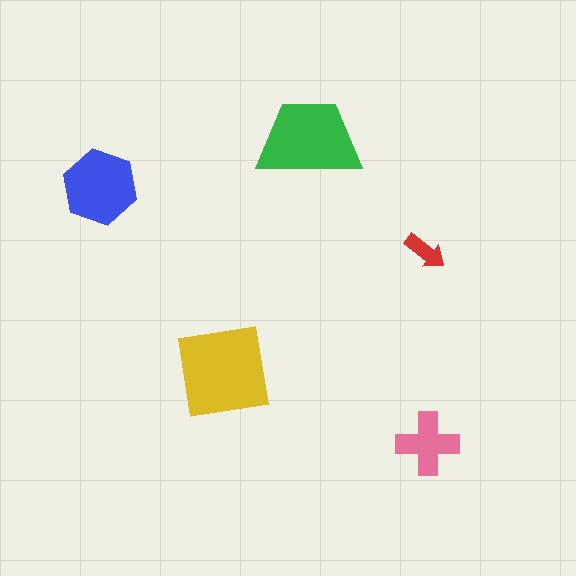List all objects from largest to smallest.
The yellow square, the green trapezoid, the blue hexagon, the pink cross, the red arrow.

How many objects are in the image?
There are 5 objects in the image.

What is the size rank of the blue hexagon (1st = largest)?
3rd.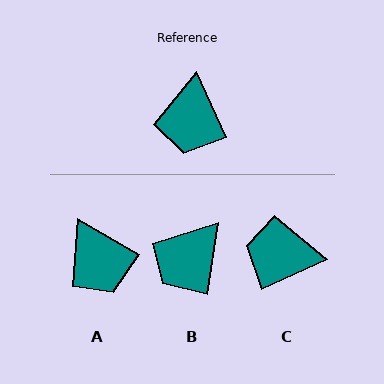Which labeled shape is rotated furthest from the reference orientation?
C, about 90 degrees away.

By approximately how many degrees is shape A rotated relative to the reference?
Approximately 36 degrees counter-clockwise.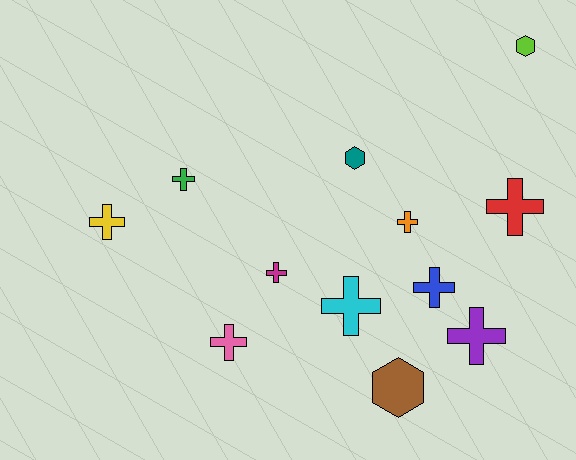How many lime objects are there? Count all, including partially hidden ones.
There is 1 lime object.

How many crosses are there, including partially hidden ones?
There are 9 crosses.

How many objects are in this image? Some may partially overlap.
There are 12 objects.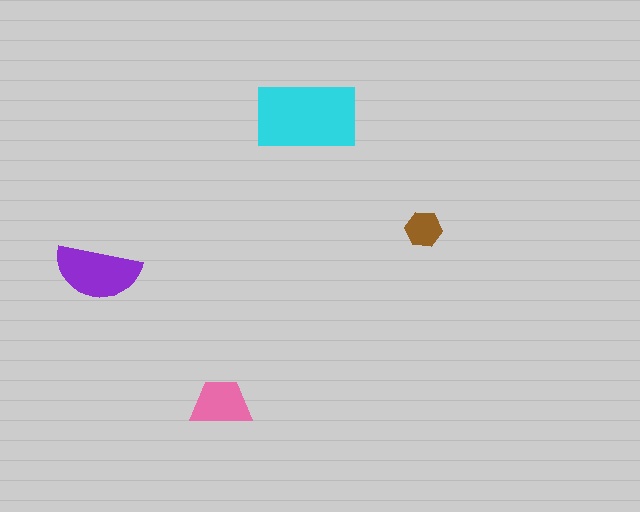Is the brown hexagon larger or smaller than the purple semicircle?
Smaller.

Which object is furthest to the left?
The purple semicircle is leftmost.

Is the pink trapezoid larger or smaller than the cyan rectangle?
Smaller.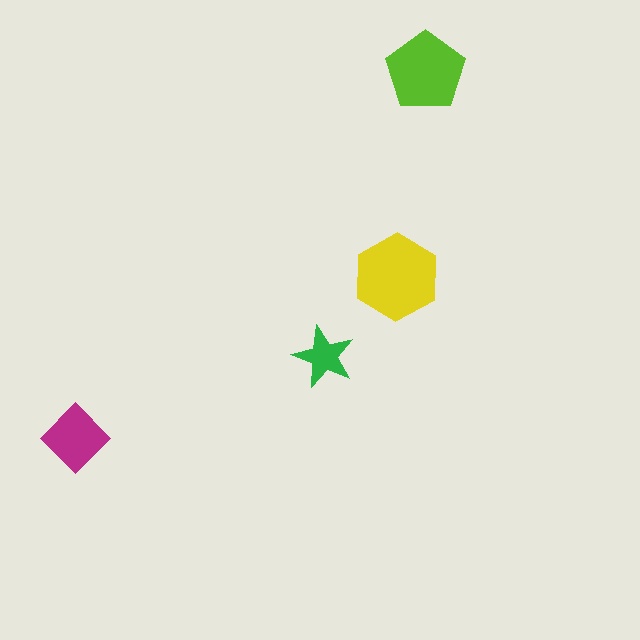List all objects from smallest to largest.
The green star, the magenta diamond, the lime pentagon, the yellow hexagon.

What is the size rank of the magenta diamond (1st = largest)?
3rd.